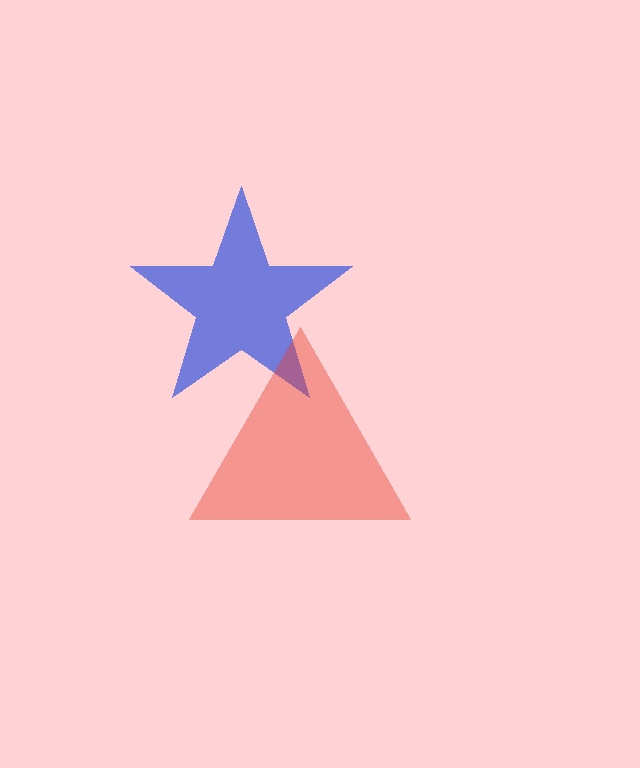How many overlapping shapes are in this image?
There are 2 overlapping shapes in the image.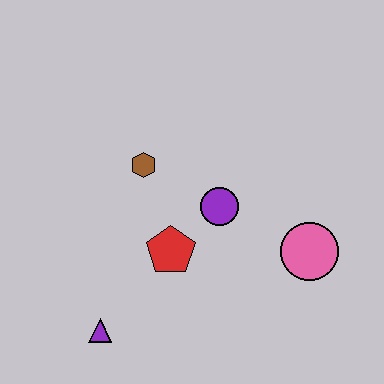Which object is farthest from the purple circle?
The purple triangle is farthest from the purple circle.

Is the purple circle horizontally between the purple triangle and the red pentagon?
No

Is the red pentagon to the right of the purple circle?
No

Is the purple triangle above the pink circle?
No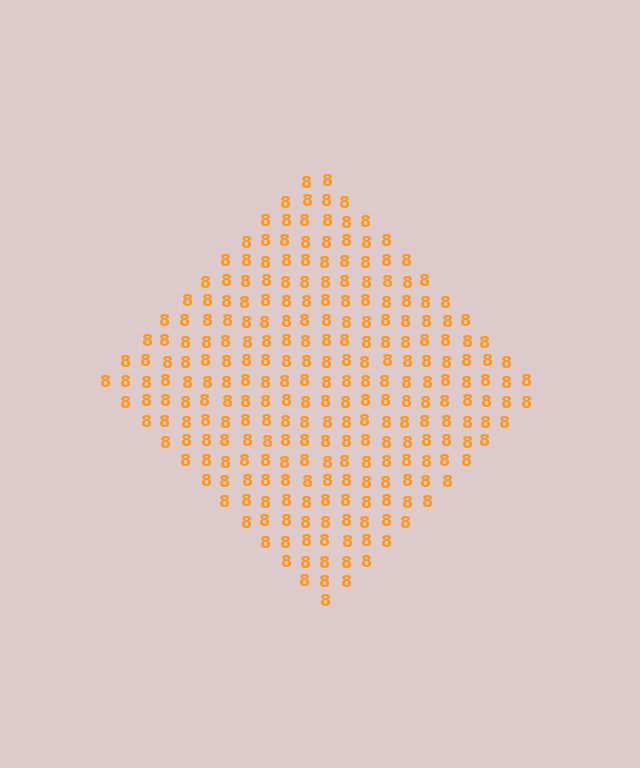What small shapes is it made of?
It is made of small digit 8's.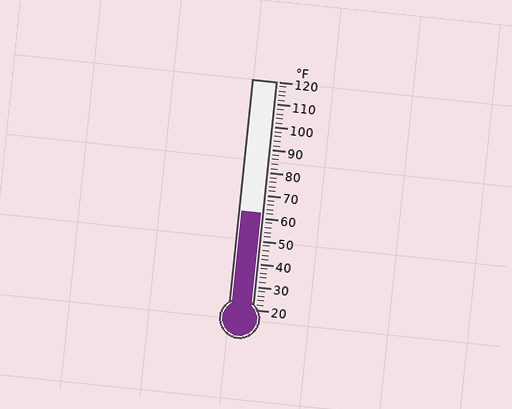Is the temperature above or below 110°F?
The temperature is below 110°F.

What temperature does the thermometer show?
The thermometer shows approximately 62°F.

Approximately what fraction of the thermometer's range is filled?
The thermometer is filled to approximately 40% of its range.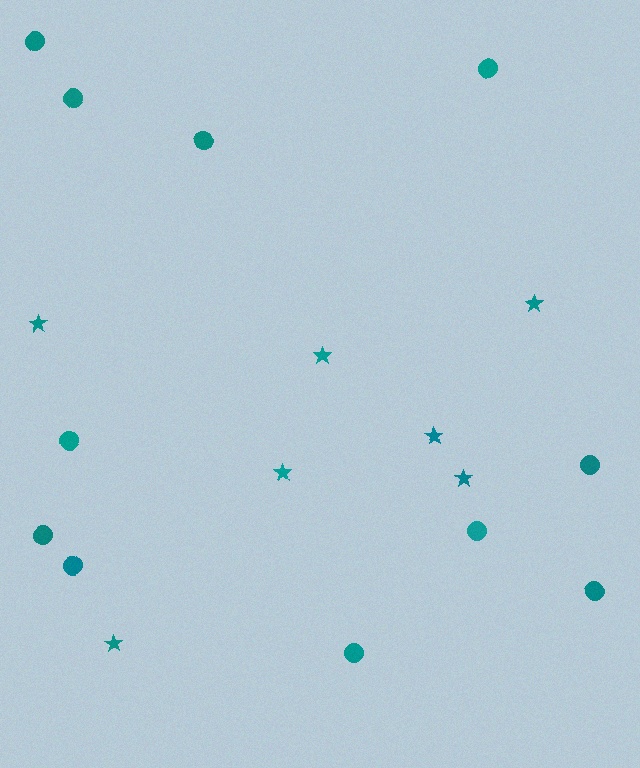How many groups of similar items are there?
There are 2 groups: one group of stars (7) and one group of circles (11).